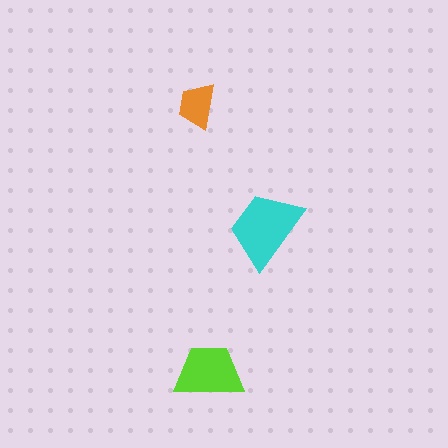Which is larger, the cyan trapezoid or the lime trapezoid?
The cyan one.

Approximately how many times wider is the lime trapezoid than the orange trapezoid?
About 1.5 times wider.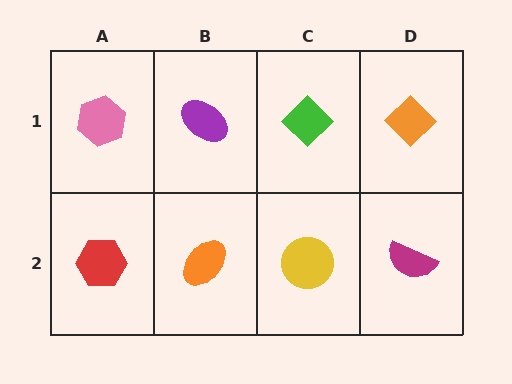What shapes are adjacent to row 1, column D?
A magenta semicircle (row 2, column D), a green diamond (row 1, column C).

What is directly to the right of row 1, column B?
A green diamond.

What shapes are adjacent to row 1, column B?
An orange ellipse (row 2, column B), a pink hexagon (row 1, column A), a green diamond (row 1, column C).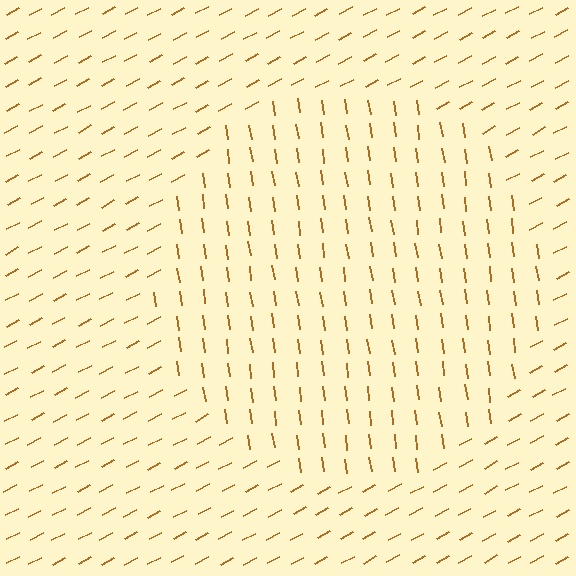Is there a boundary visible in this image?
Yes, there is a texture boundary formed by a change in line orientation.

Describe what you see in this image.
The image is filled with small brown line segments. A circle region in the image has lines oriented differently from the surrounding lines, creating a visible texture boundary.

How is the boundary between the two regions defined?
The boundary is defined purely by a change in line orientation (approximately 70 degrees difference). All lines are the same color and thickness.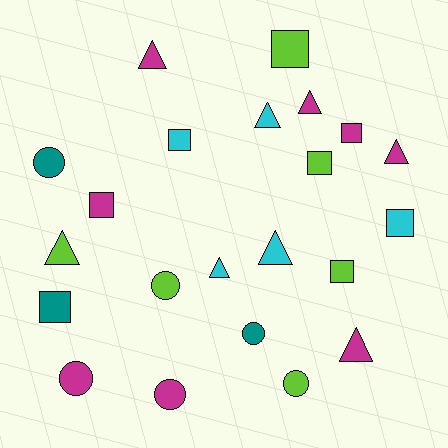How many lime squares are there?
There are 3 lime squares.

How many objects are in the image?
There are 22 objects.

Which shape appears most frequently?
Square, with 8 objects.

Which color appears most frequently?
Magenta, with 8 objects.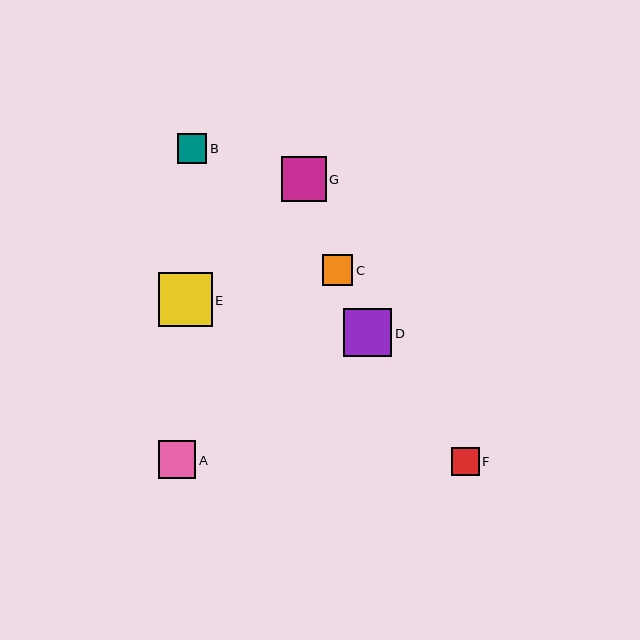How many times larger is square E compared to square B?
Square E is approximately 1.8 times the size of square B.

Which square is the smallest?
Square F is the smallest with a size of approximately 28 pixels.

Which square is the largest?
Square E is the largest with a size of approximately 53 pixels.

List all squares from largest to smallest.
From largest to smallest: E, D, G, A, C, B, F.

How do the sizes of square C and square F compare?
Square C and square F are approximately the same size.